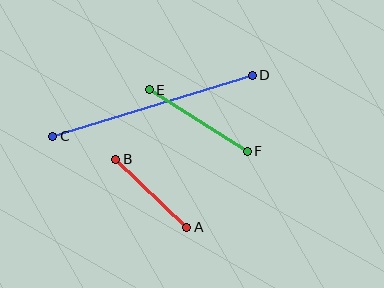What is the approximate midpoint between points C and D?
The midpoint is at approximately (152, 106) pixels.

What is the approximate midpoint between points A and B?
The midpoint is at approximately (151, 193) pixels.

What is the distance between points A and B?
The distance is approximately 98 pixels.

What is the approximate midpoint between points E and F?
The midpoint is at approximately (198, 120) pixels.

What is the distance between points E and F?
The distance is approximately 116 pixels.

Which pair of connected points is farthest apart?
Points C and D are farthest apart.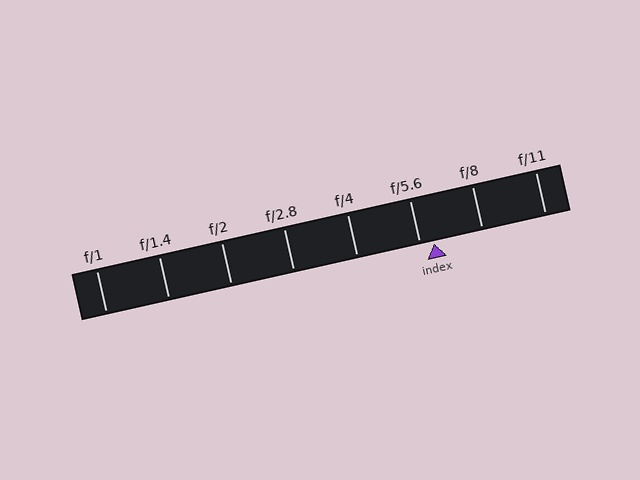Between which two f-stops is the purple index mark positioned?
The index mark is between f/5.6 and f/8.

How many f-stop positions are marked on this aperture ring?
There are 8 f-stop positions marked.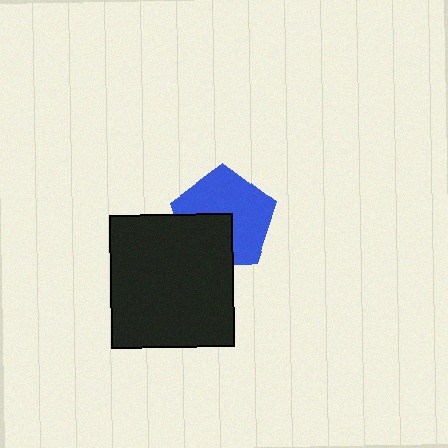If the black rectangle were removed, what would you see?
You would see the complete blue pentagon.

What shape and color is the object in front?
The object in front is a black rectangle.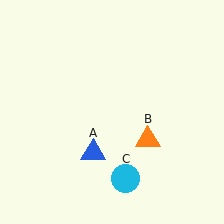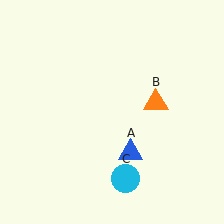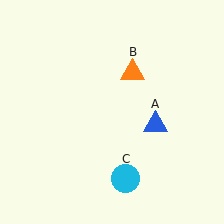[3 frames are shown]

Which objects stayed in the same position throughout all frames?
Cyan circle (object C) remained stationary.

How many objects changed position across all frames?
2 objects changed position: blue triangle (object A), orange triangle (object B).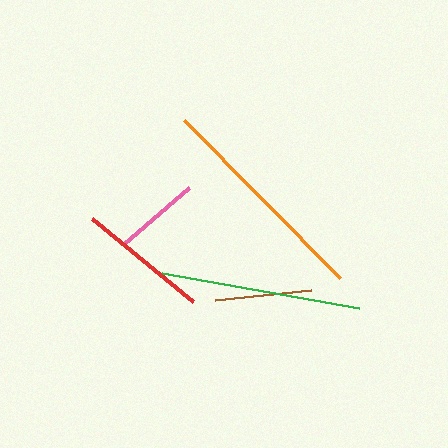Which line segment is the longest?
The orange line is the longest at approximately 223 pixels.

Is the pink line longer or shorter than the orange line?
The orange line is longer than the pink line.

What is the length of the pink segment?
The pink segment is approximately 87 pixels long.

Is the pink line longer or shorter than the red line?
The red line is longer than the pink line.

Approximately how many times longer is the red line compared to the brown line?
The red line is approximately 1.4 times the length of the brown line.